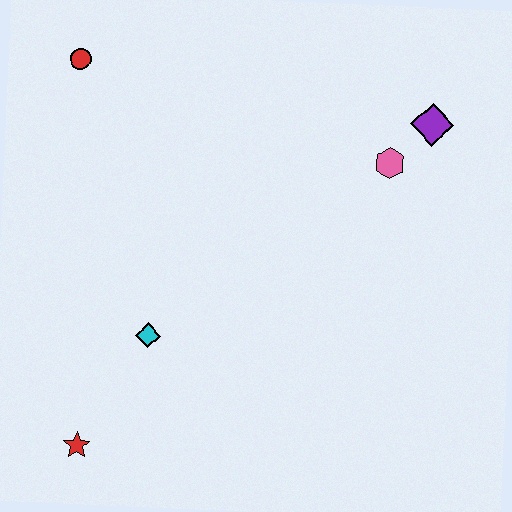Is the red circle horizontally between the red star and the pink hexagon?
No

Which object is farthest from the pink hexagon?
The red star is farthest from the pink hexagon.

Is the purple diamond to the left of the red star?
No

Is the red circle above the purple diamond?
Yes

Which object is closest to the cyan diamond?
The red star is closest to the cyan diamond.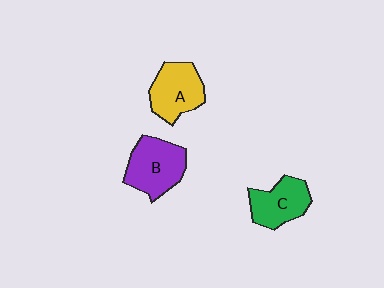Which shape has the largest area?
Shape B (purple).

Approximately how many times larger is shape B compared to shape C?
Approximately 1.2 times.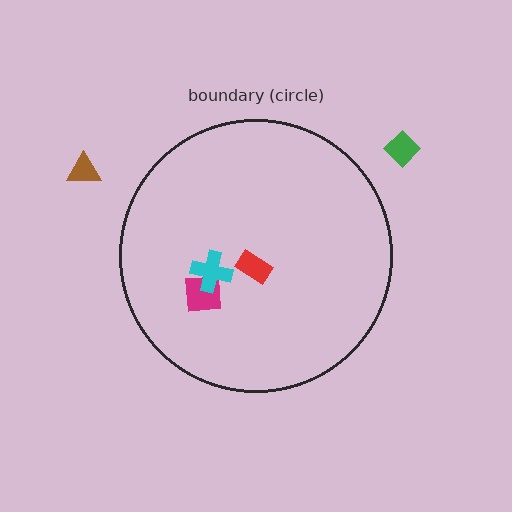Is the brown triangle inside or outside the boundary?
Outside.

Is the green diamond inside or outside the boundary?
Outside.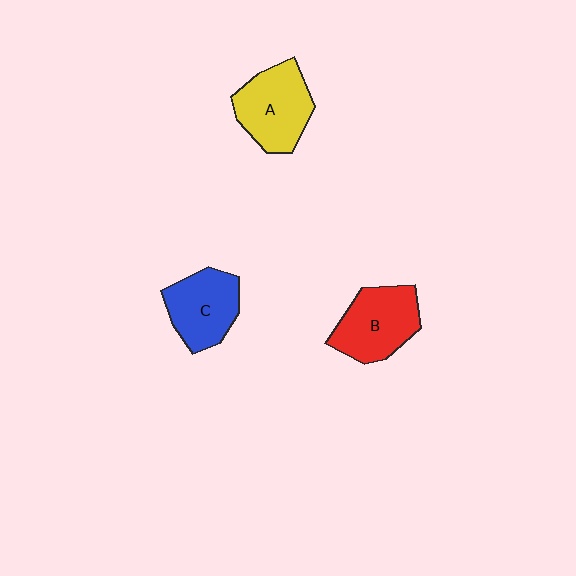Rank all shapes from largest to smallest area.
From largest to smallest: A (yellow), B (red), C (blue).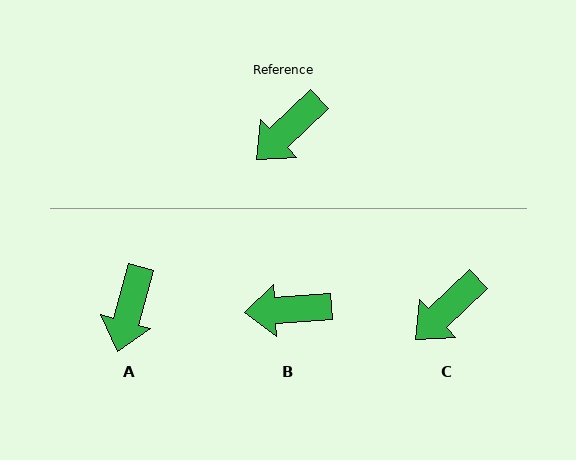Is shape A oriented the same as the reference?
No, it is off by about 30 degrees.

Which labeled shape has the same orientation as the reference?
C.